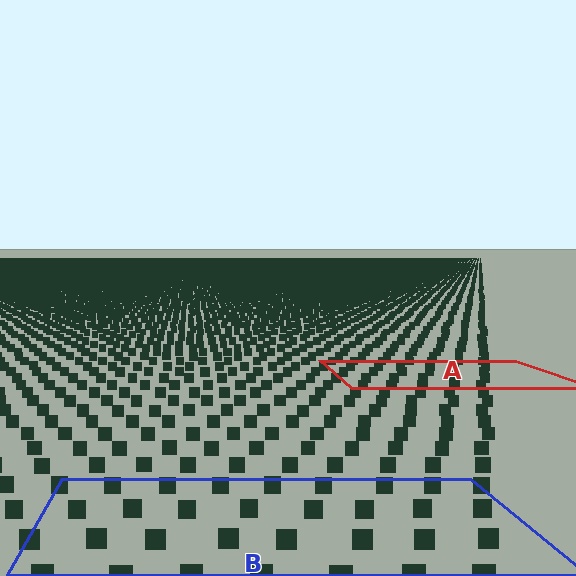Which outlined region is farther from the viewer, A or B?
Region A is farther from the viewer — the texture elements inside it appear smaller and more densely packed.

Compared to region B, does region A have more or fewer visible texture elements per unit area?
Region A has more texture elements per unit area — they are packed more densely because it is farther away.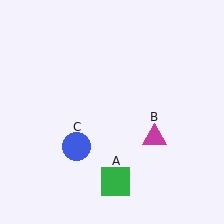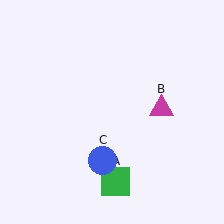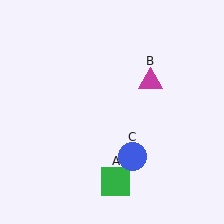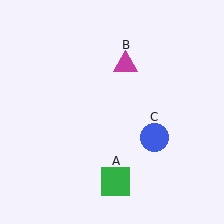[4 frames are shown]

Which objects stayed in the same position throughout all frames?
Green square (object A) remained stationary.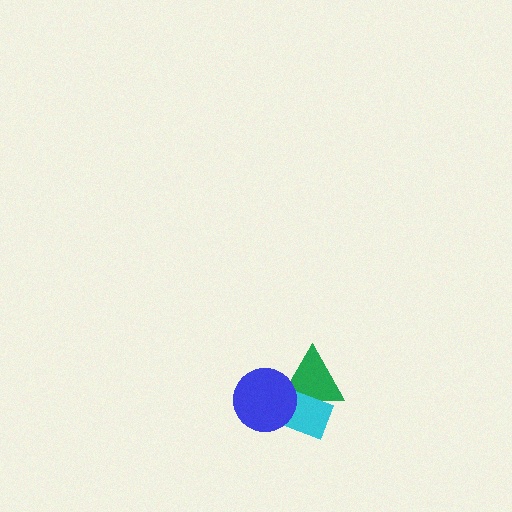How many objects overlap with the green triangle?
2 objects overlap with the green triangle.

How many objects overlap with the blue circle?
2 objects overlap with the blue circle.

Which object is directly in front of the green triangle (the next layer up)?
The cyan rectangle is directly in front of the green triangle.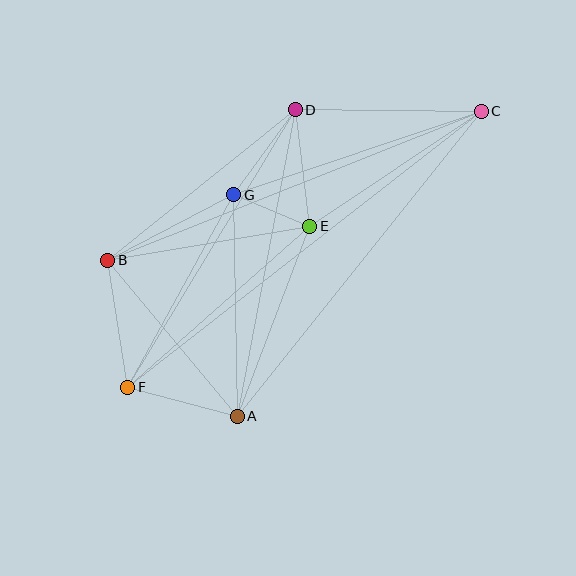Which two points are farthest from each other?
Points C and F are farthest from each other.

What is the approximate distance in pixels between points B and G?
The distance between B and G is approximately 142 pixels.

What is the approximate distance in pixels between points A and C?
The distance between A and C is approximately 391 pixels.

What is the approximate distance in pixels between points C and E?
The distance between C and E is approximately 206 pixels.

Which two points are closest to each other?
Points E and G are closest to each other.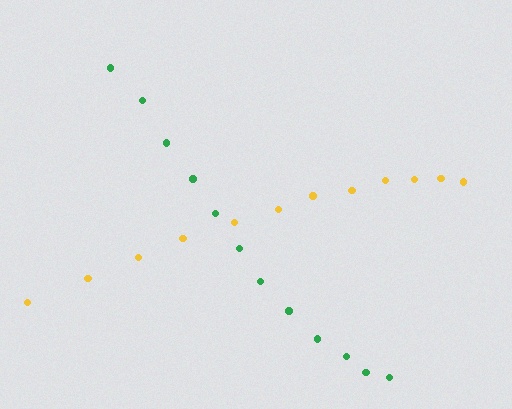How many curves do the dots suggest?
There are 2 distinct paths.